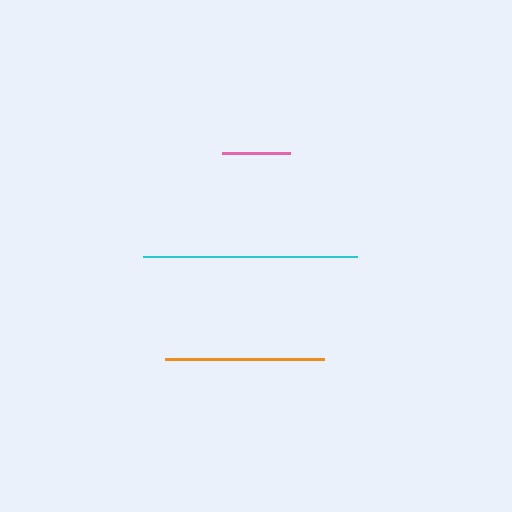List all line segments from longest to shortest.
From longest to shortest: cyan, orange, pink.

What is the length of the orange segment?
The orange segment is approximately 159 pixels long.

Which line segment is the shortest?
The pink line is the shortest at approximately 68 pixels.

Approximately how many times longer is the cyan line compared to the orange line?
The cyan line is approximately 1.3 times the length of the orange line.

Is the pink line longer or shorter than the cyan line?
The cyan line is longer than the pink line.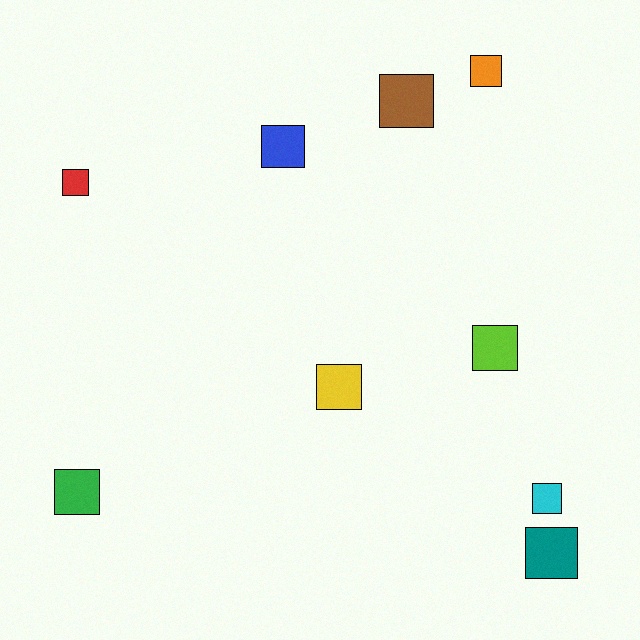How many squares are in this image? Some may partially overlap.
There are 9 squares.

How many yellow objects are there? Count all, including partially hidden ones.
There is 1 yellow object.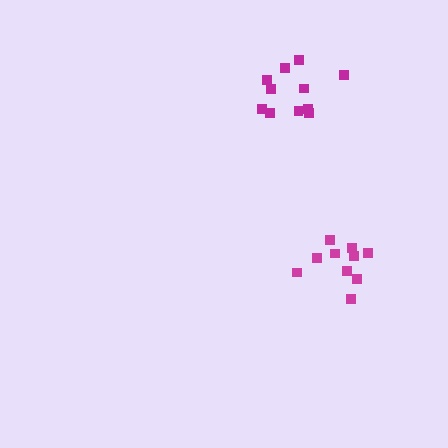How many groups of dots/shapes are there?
There are 2 groups.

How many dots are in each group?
Group 1: 11 dots, Group 2: 10 dots (21 total).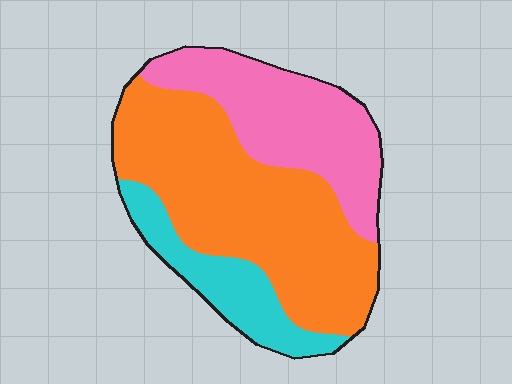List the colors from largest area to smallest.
From largest to smallest: orange, pink, cyan.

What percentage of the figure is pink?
Pink takes up about one third (1/3) of the figure.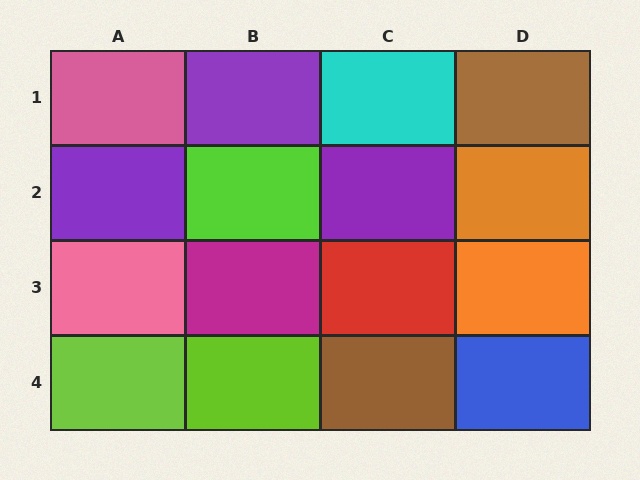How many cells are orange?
2 cells are orange.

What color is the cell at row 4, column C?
Brown.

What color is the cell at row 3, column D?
Orange.